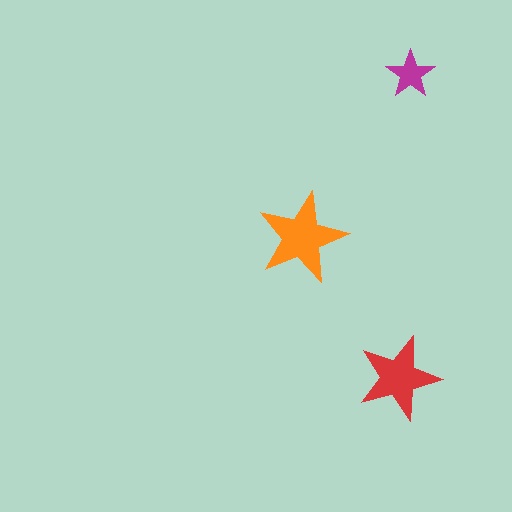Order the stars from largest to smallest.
the orange one, the red one, the magenta one.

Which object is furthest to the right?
The magenta star is rightmost.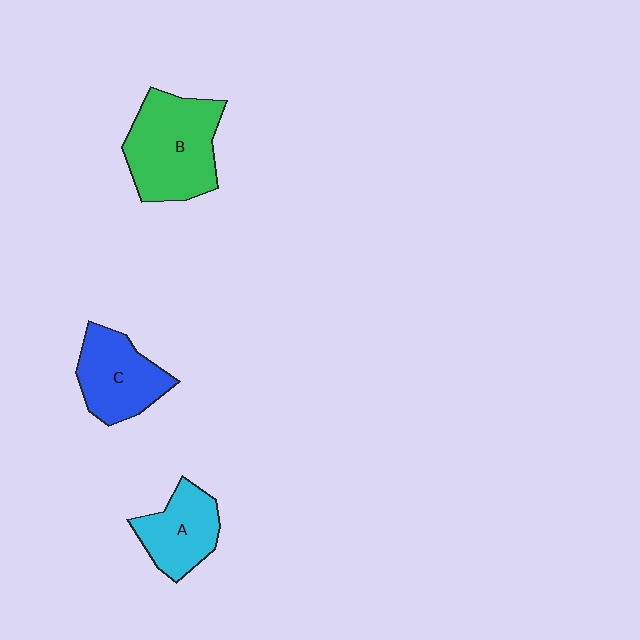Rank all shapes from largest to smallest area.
From largest to smallest: B (green), C (blue), A (cyan).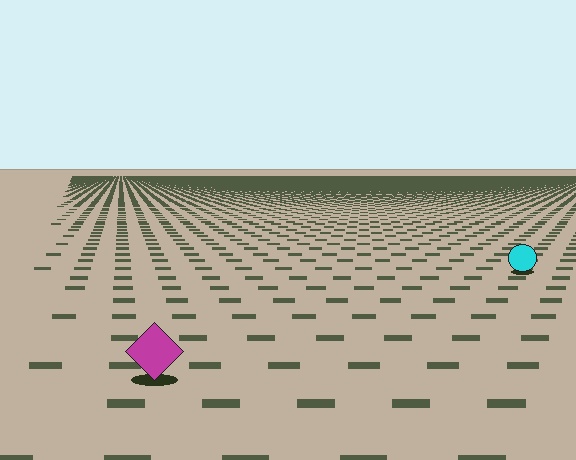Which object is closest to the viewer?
The magenta diamond is closest. The texture marks near it are larger and more spread out.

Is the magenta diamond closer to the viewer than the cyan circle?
Yes. The magenta diamond is closer — you can tell from the texture gradient: the ground texture is coarser near it.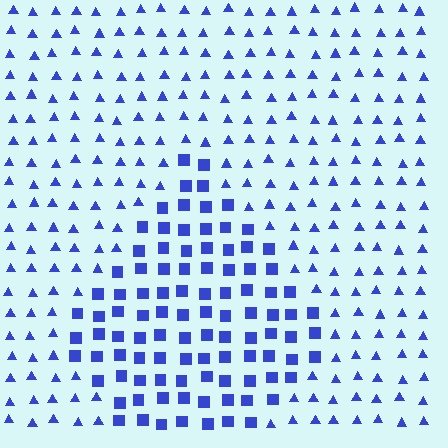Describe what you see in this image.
The image is filled with small blue elements arranged in a uniform grid. A diamond-shaped region contains squares, while the surrounding area contains triangles. The boundary is defined purely by the change in element shape.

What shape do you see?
I see a diamond.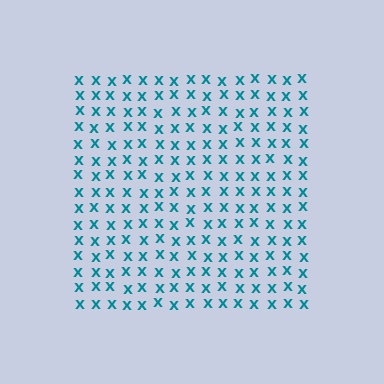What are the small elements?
The small elements are letter X's.